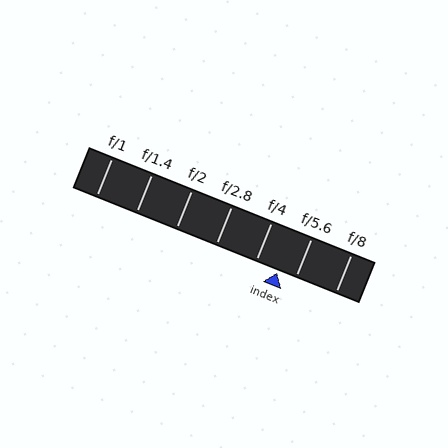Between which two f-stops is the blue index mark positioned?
The index mark is between f/4 and f/5.6.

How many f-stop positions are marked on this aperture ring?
There are 7 f-stop positions marked.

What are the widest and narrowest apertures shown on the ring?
The widest aperture shown is f/1 and the narrowest is f/8.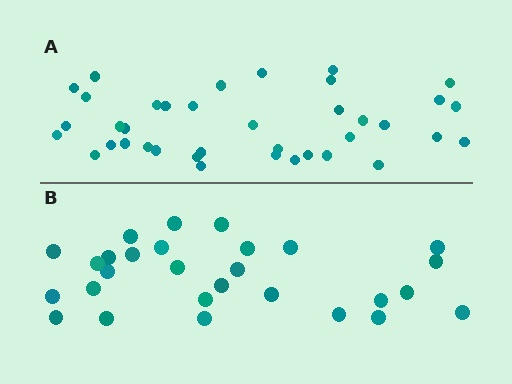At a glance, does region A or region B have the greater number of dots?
Region A (the top region) has more dots.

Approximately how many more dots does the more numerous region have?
Region A has roughly 10 or so more dots than region B.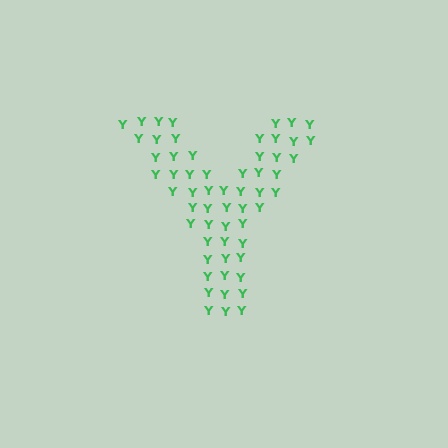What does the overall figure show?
The overall figure shows the letter Y.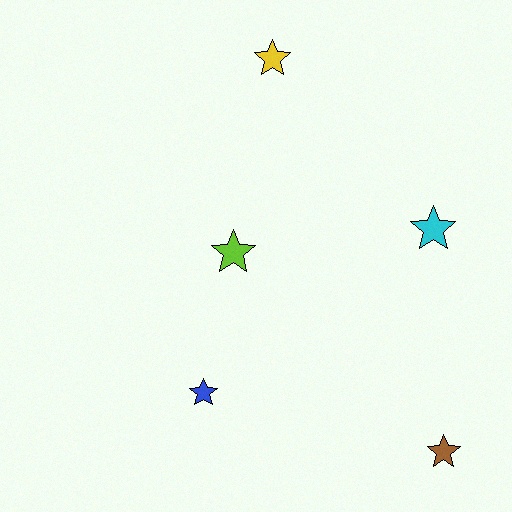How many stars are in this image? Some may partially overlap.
There are 5 stars.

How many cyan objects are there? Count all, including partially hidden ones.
There is 1 cyan object.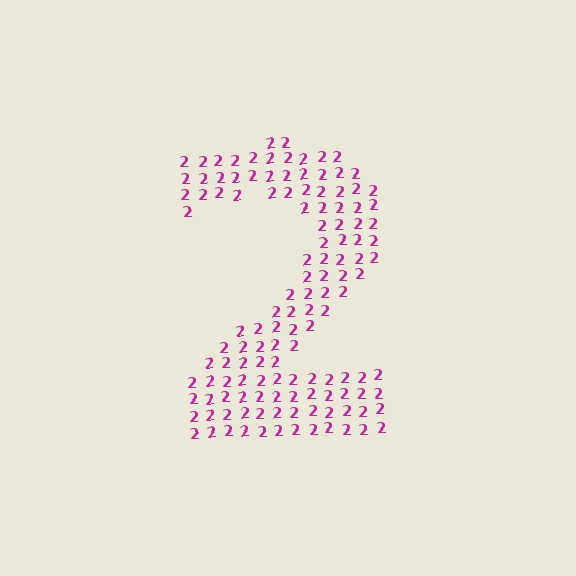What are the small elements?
The small elements are digit 2's.